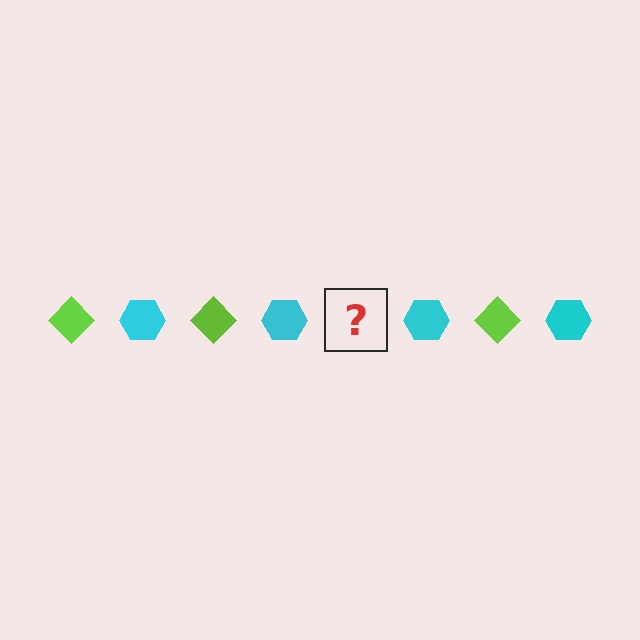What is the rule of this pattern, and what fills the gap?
The rule is that the pattern alternates between lime diamond and cyan hexagon. The gap should be filled with a lime diamond.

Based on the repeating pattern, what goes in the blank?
The blank should be a lime diamond.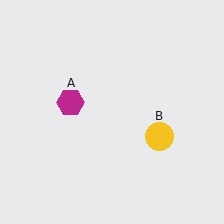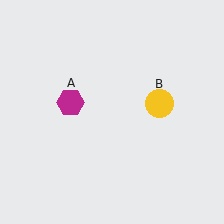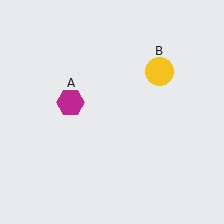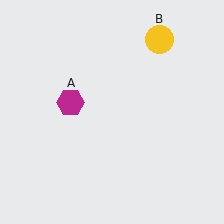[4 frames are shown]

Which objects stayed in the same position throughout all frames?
Magenta hexagon (object A) remained stationary.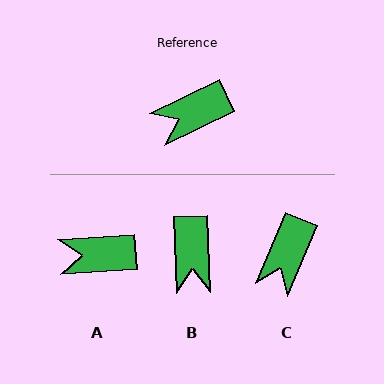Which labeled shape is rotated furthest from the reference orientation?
B, about 66 degrees away.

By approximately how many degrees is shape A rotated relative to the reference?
Approximately 22 degrees clockwise.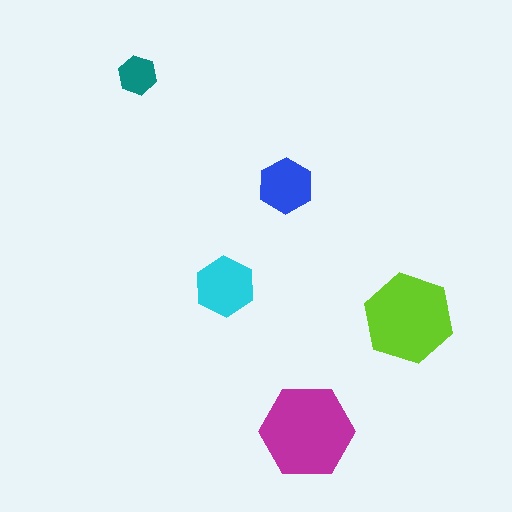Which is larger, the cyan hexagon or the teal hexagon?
The cyan one.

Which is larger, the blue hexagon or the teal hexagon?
The blue one.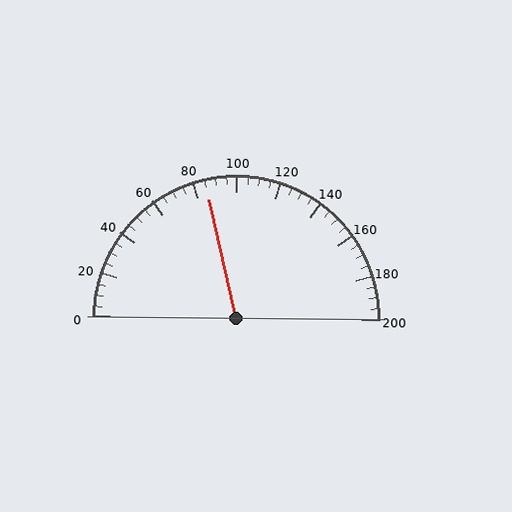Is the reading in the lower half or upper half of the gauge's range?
The reading is in the lower half of the range (0 to 200).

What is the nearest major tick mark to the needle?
The nearest major tick mark is 80.